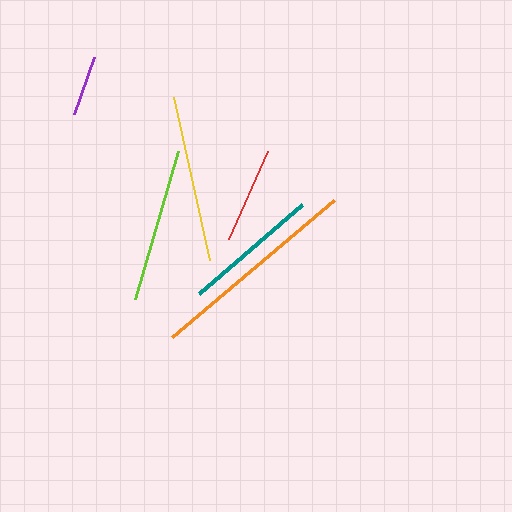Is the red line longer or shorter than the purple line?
The red line is longer than the purple line.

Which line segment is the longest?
The orange line is the longest at approximately 212 pixels.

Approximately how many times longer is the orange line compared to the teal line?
The orange line is approximately 1.6 times the length of the teal line.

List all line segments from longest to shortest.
From longest to shortest: orange, yellow, lime, teal, red, purple.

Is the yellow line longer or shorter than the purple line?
The yellow line is longer than the purple line.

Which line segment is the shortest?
The purple line is the shortest at approximately 61 pixels.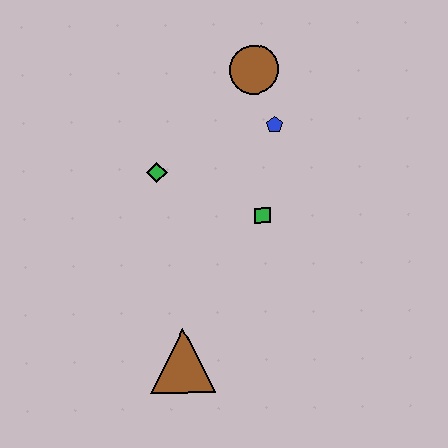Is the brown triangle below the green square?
Yes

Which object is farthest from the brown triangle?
The brown circle is farthest from the brown triangle.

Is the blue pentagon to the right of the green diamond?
Yes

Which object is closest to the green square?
The blue pentagon is closest to the green square.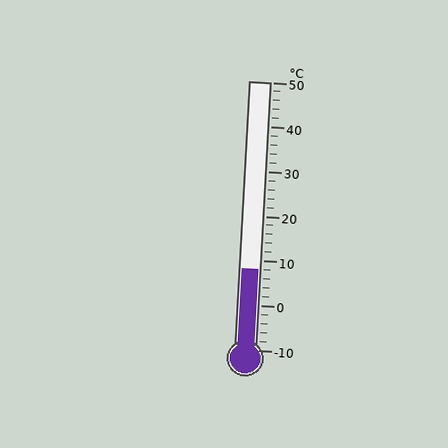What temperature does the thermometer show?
The thermometer shows approximately 8°C.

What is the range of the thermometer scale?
The thermometer scale ranges from -10°C to 50°C.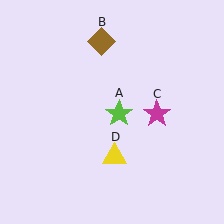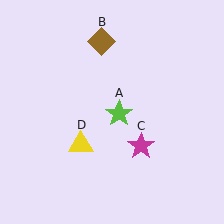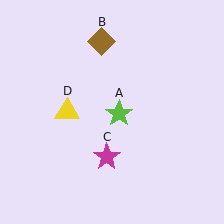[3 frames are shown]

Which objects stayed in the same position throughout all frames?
Lime star (object A) and brown diamond (object B) remained stationary.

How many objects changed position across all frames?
2 objects changed position: magenta star (object C), yellow triangle (object D).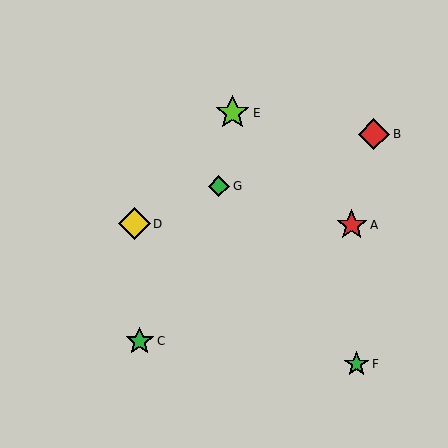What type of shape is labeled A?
Shape A is a red star.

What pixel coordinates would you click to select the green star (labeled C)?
Click at (140, 341) to select the green star C.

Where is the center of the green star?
The center of the green star is at (140, 341).